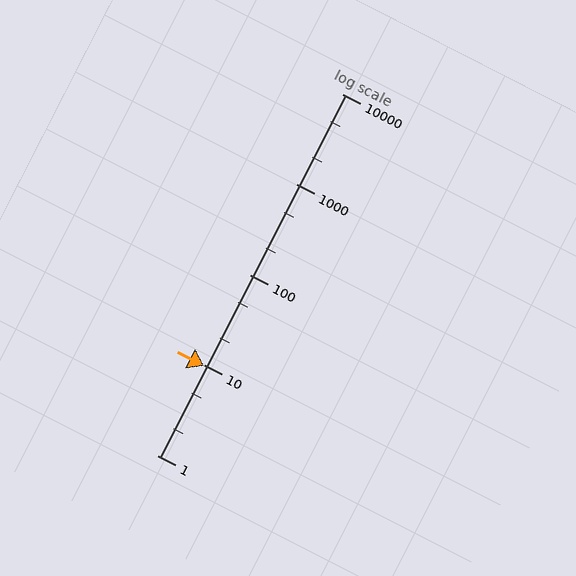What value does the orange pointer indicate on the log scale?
The pointer indicates approximately 9.7.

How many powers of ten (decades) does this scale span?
The scale spans 4 decades, from 1 to 10000.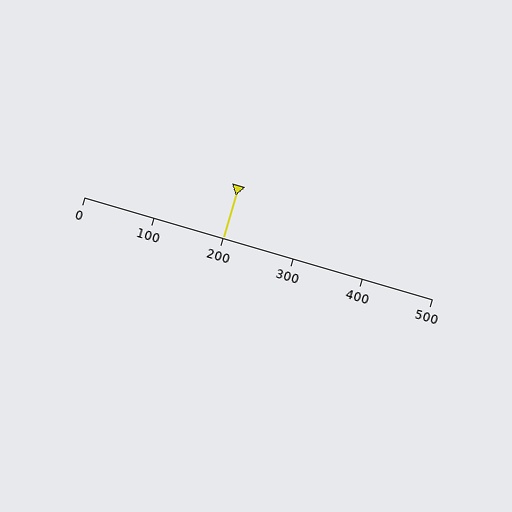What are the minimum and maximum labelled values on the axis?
The axis runs from 0 to 500.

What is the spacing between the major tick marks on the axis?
The major ticks are spaced 100 apart.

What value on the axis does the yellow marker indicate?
The marker indicates approximately 200.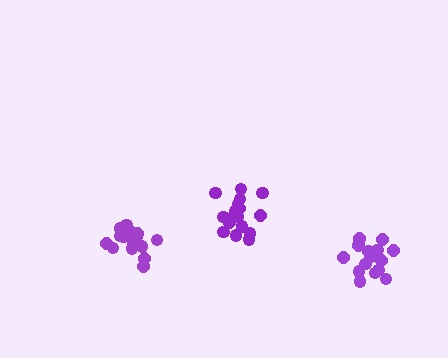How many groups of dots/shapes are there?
There are 3 groups.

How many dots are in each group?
Group 1: 17 dots, Group 2: 16 dots, Group 3: 17 dots (50 total).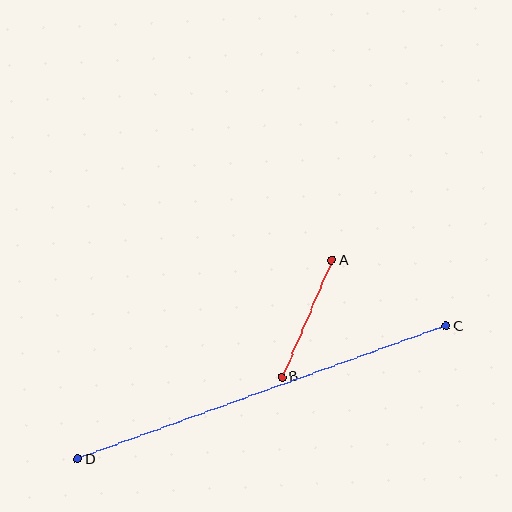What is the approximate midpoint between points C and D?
The midpoint is at approximately (262, 393) pixels.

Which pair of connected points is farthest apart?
Points C and D are farthest apart.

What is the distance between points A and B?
The distance is approximately 127 pixels.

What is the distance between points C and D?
The distance is approximately 392 pixels.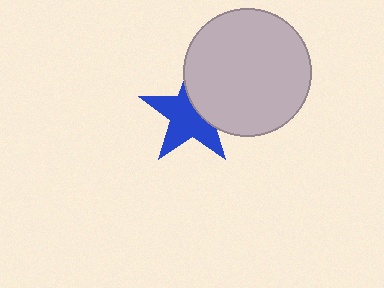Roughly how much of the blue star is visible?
About half of it is visible (roughly 63%).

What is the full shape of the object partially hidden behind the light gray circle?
The partially hidden object is a blue star.